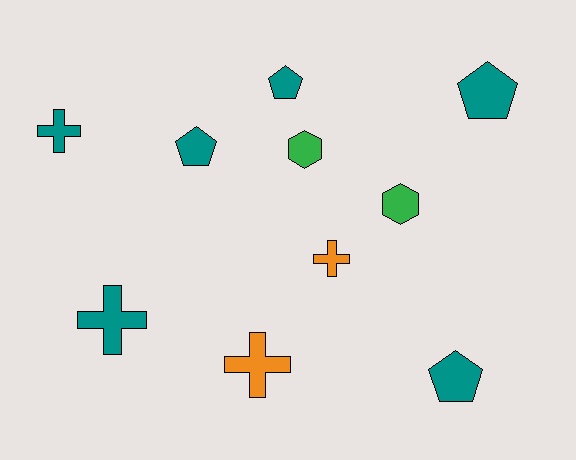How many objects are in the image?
There are 10 objects.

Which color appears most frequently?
Teal, with 6 objects.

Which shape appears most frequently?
Pentagon, with 4 objects.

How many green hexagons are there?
There are 2 green hexagons.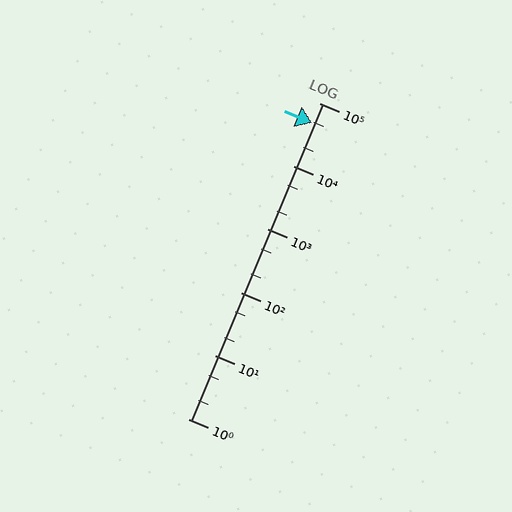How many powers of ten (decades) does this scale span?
The scale spans 5 decades, from 1 to 100000.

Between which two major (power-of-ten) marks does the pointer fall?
The pointer is between 10000 and 100000.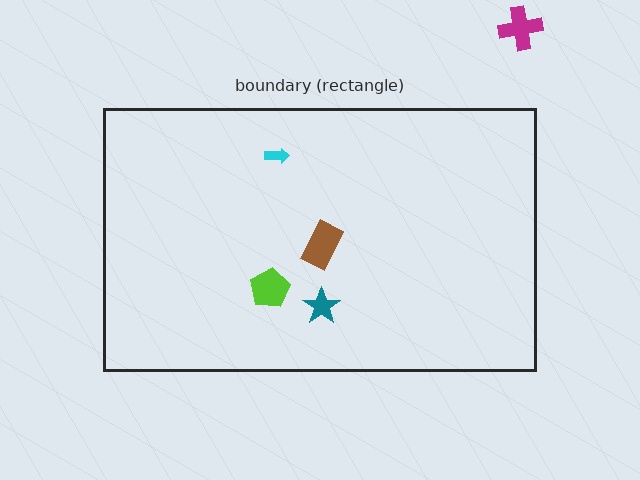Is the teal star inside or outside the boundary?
Inside.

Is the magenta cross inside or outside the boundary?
Outside.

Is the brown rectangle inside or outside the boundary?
Inside.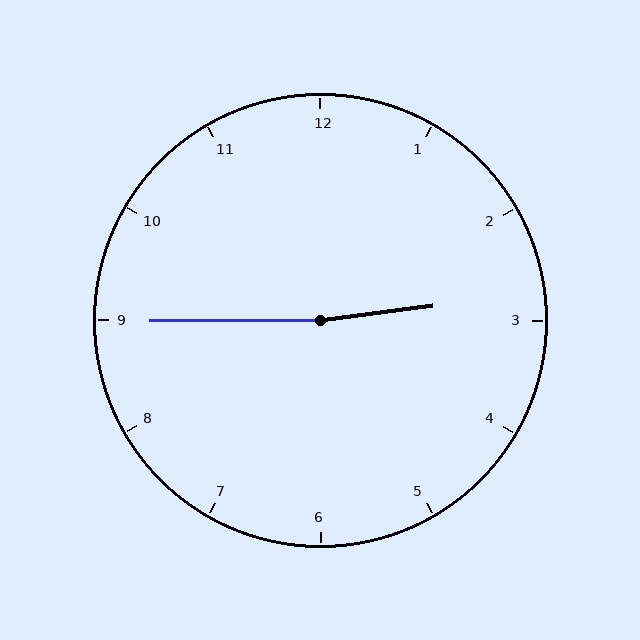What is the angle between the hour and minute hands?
Approximately 172 degrees.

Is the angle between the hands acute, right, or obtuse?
It is obtuse.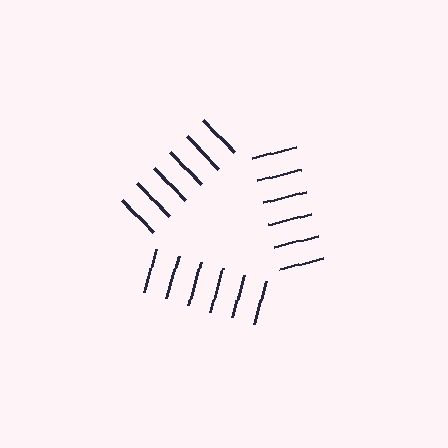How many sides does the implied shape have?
3 sides — the line-ends trace a triangle.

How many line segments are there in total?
18 — 6 along each of the 3 edges.